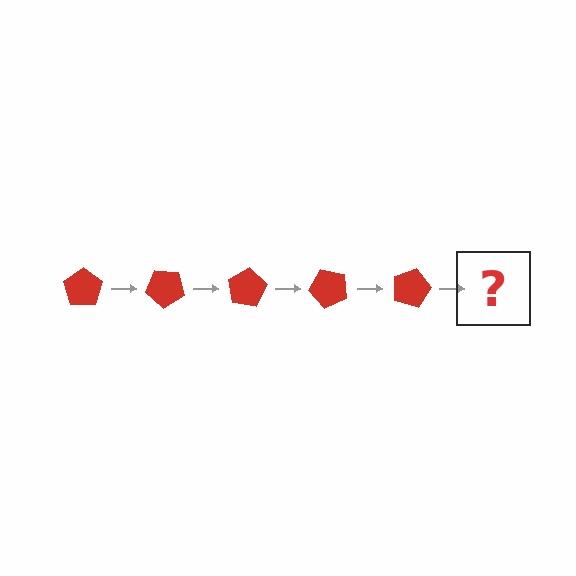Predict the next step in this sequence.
The next step is a red pentagon rotated 200 degrees.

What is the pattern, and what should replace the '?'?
The pattern is that the pentagon rotates 40 degrees each step. The '?' should be a red pentagon rotated 200 degrees.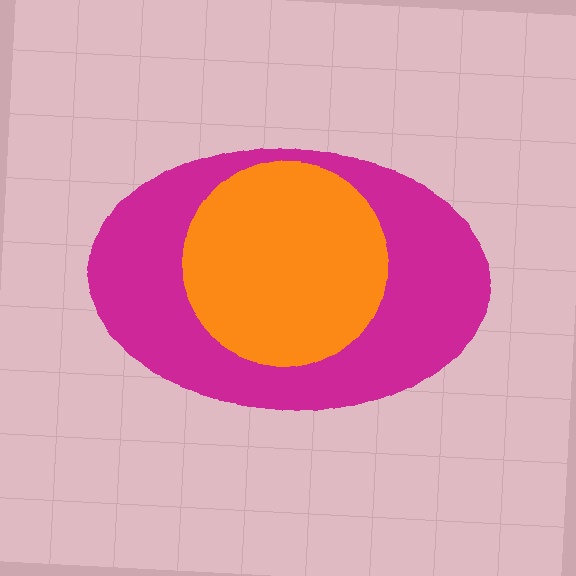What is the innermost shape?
The orange circle.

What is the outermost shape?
The magenta ellipse.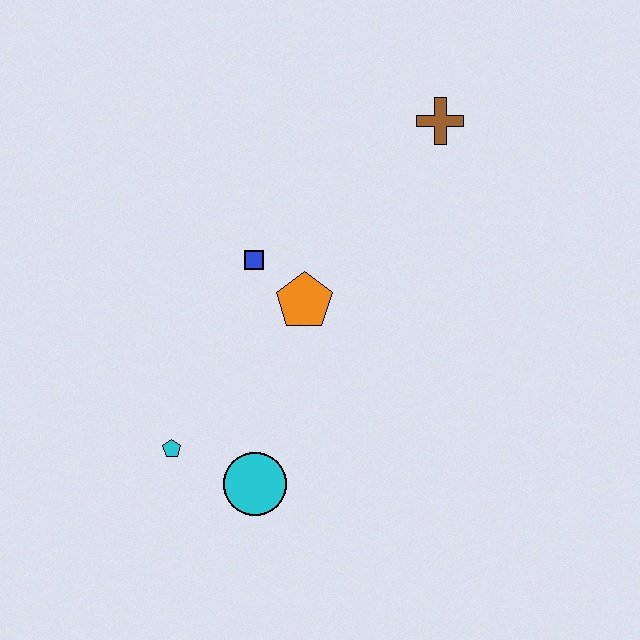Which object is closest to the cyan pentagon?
The cyan circle is closest to the cyan pentagon.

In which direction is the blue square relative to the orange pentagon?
The blue square is to the left of the orange pentagon.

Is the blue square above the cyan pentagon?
Yes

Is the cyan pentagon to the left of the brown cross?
Yes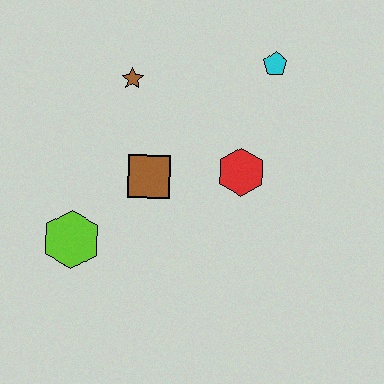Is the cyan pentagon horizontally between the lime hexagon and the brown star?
No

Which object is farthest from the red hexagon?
The lime hexagon is farthest from the red hexagon.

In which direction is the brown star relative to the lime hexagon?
The brown star is above the lime hexagon.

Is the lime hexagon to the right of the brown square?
No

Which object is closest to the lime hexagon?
The brown square is closest to the lime hexagon.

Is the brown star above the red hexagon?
Yes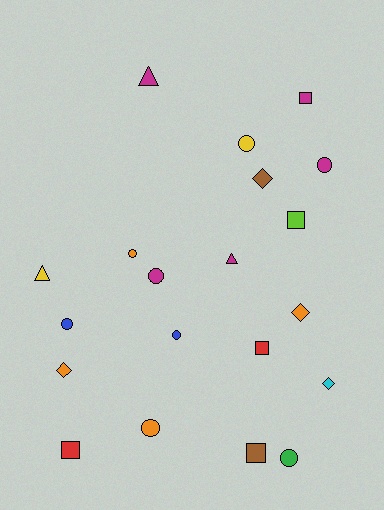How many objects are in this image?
There are 20 objects.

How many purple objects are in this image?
There are no purple objects.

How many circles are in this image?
There are 8 circles.